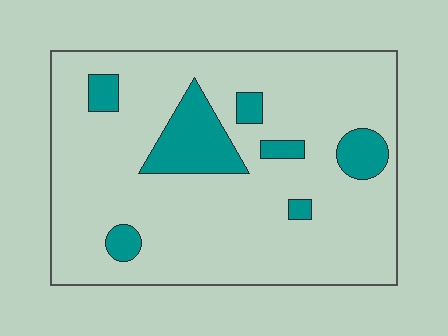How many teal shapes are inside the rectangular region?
7.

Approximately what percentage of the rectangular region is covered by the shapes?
Approximately 15%.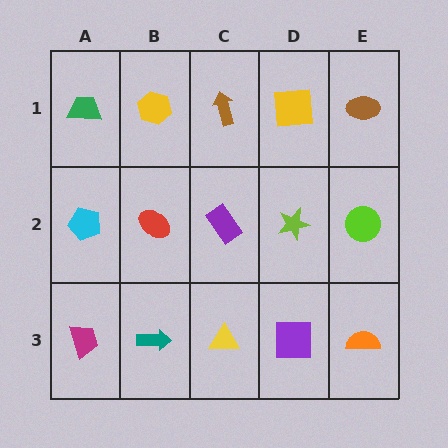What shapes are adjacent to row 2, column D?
A yellow square (row 1, column D), a purple square (row 3, column D), a purple rectangle (row 2, column C), a lime circle (row 2, column E).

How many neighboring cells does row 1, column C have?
3.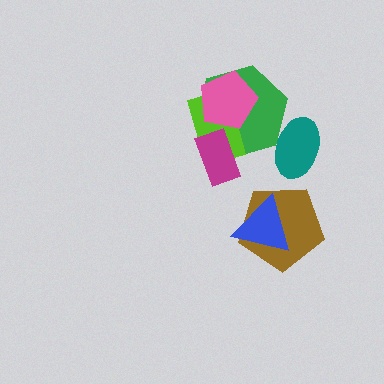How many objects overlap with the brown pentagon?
1 object overlaps with the brown pentagon.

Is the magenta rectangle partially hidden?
No, no other shape covers it.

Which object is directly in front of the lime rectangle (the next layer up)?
The magenta rectangle is directly in front of the lime rectangle.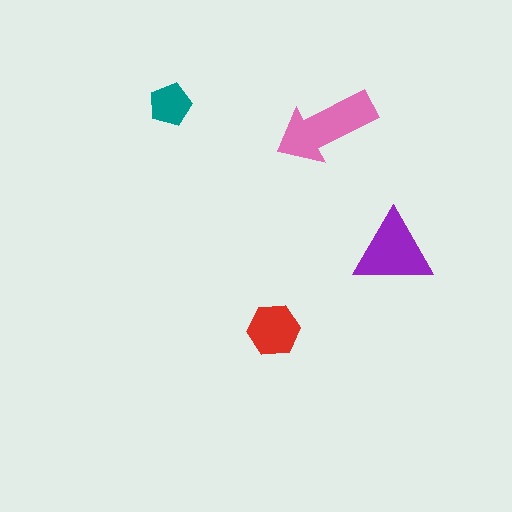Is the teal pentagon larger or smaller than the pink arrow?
Smaller.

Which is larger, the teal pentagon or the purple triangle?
The purple triangle.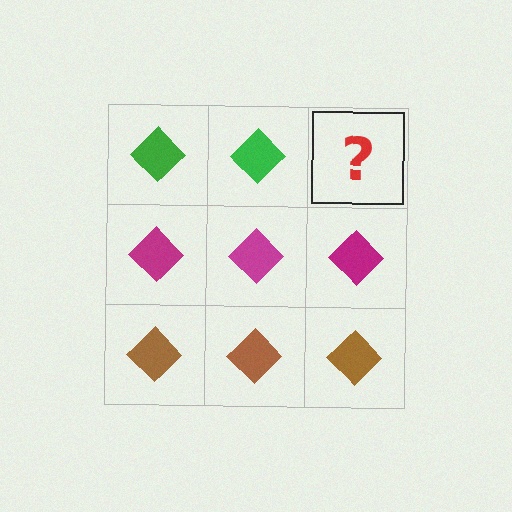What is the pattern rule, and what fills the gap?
The rule is that each row has a consistent color. The gap should be filled with a green diamond.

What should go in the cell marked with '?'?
The missing cell should contain a green diamond.